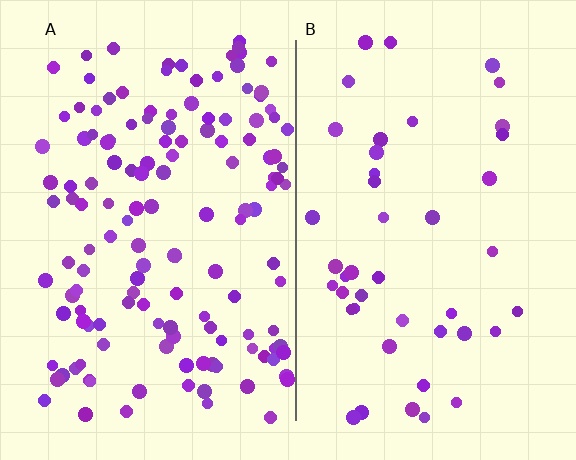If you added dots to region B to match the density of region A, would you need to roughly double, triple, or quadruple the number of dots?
Approximately triple.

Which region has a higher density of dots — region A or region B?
A (the left).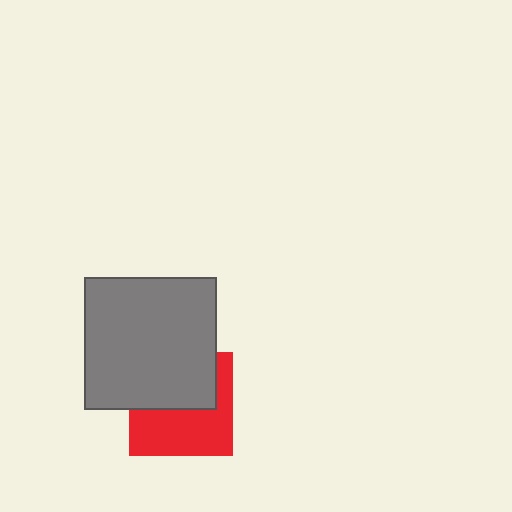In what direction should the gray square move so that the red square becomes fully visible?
The gray square should move up. That is the shortest direction to clear the overlap and leave the red square fully visible.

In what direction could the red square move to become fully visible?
The red square could move down. That would shift it out from behind the gray square entirely.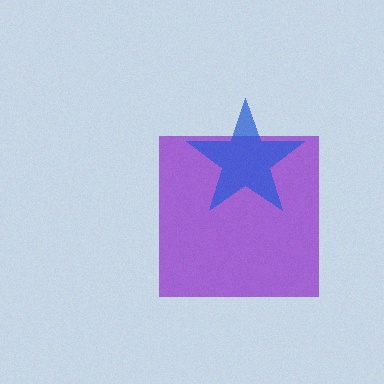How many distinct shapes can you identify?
There are 2 distinct shapes: a purple square, a blue star.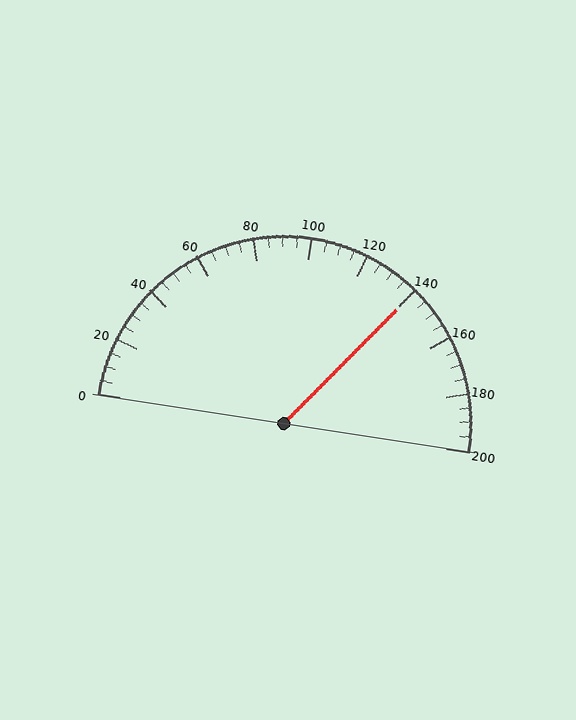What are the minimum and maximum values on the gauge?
The gauge ranges from 0 to 200.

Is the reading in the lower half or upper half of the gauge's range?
The reading is in the upper half of the range (0 to 200).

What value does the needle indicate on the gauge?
The needle indicates approximately 140.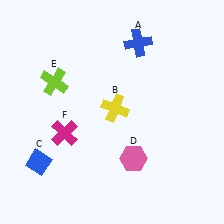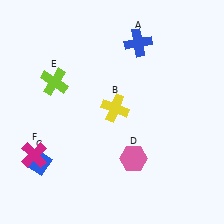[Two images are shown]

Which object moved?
The magenta cross (F) moved left.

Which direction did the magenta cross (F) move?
The magenta cross (F) moved left.